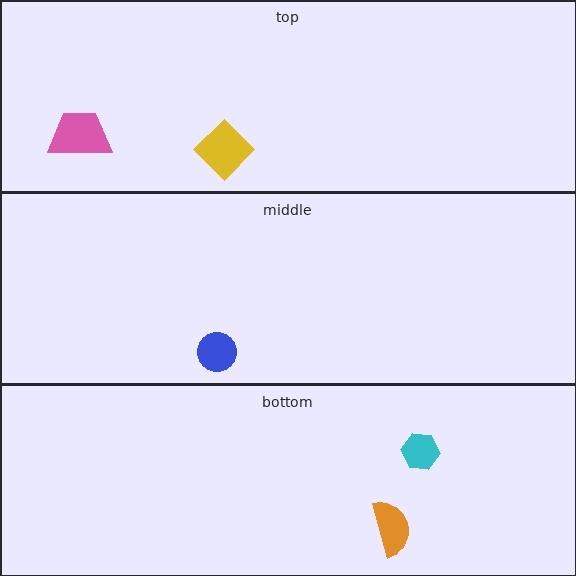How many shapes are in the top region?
2.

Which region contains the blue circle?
The middle region.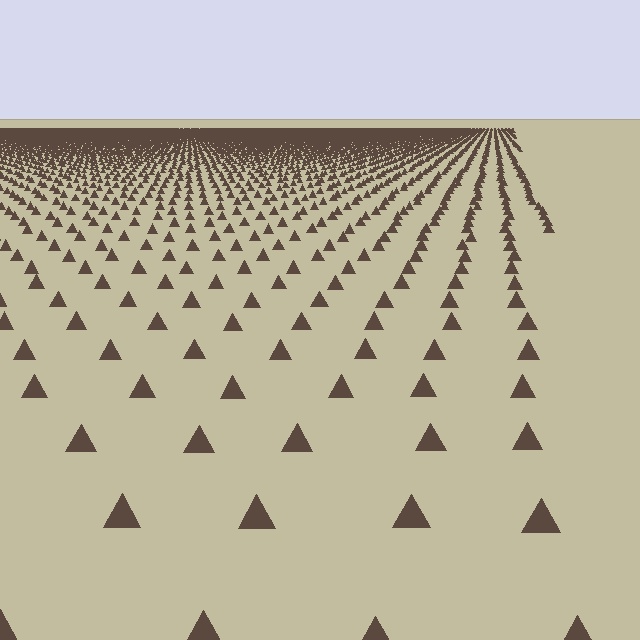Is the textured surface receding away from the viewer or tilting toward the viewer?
The surface is receding away from the viewer. Texture elements get smaller and denser toward the top.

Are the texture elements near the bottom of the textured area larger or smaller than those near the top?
Larger. Near the bottom, elements are closer to the viewer and appear at a bigger on-screen size.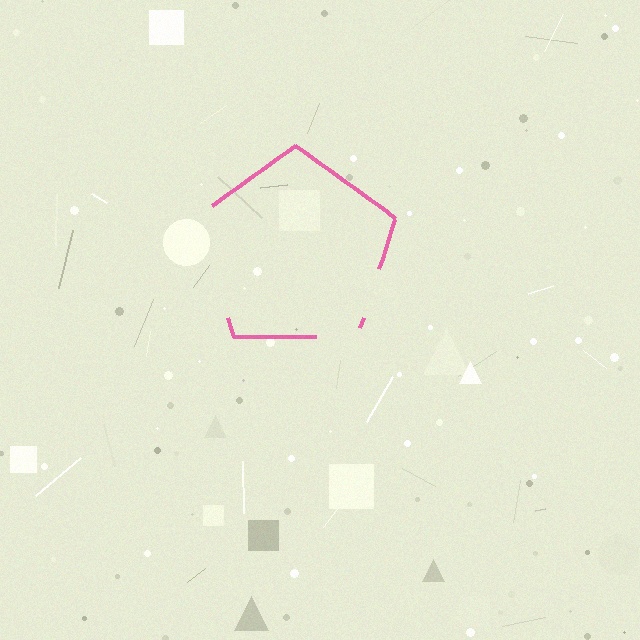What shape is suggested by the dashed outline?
The dashed outline suggests a pentagon.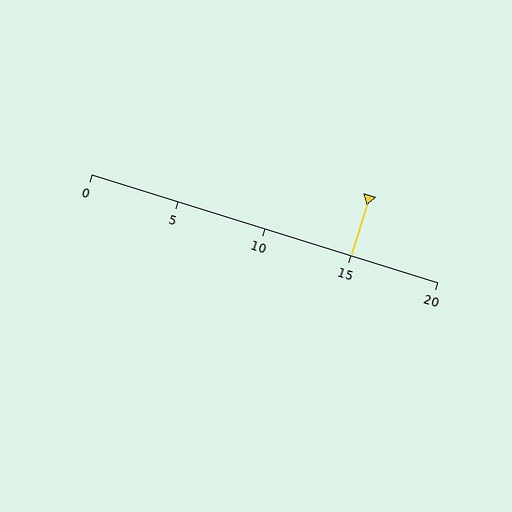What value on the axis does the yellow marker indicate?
The marker indicates approximately 15.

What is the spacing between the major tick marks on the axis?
The major ticks are spaced 5 apart.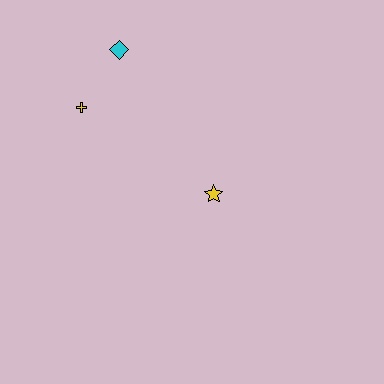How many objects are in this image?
There are 3 objects.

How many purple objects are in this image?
There are no purple objects.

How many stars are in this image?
There is 1 star.